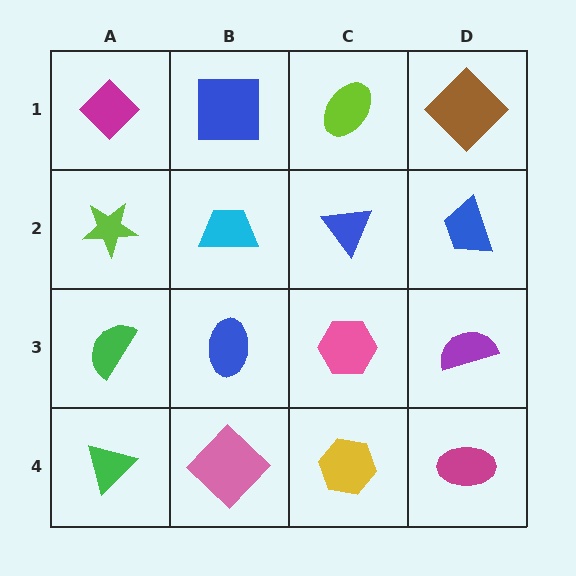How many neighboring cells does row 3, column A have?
3.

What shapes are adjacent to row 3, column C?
A blue triangle (row 2, column C), a yellow hexagon (row 4, column C), a blue ellipse (row 3, column B), a purple semicircle (row 3, column D).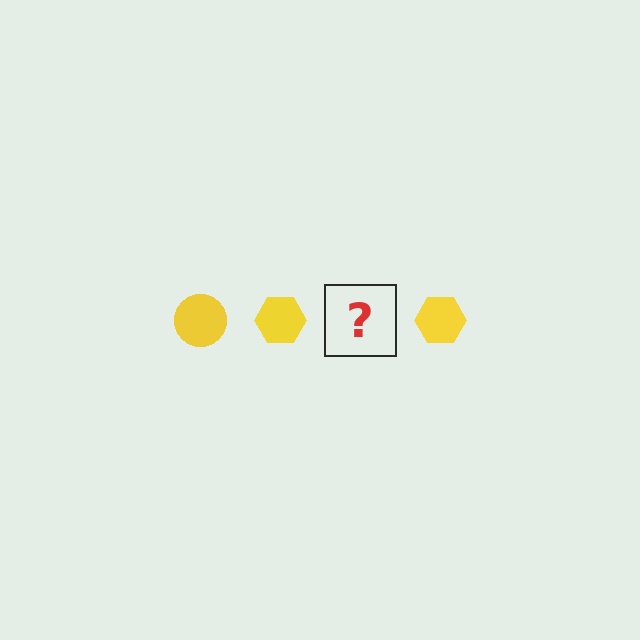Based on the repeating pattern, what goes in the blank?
The blank should be a yellow circle.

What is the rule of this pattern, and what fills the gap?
The rule is that the pattern cycles through circle, hexagon shapes in yellow. The gap should be filled with a yellow circle.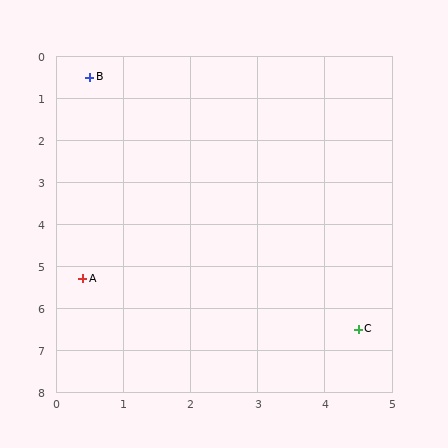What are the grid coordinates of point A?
Point A is at approximately (0.4, 5.3).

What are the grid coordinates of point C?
Point C is at approximately (4.5, 6.5).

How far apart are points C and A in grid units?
Points C and A are about 4.3 grid units apart.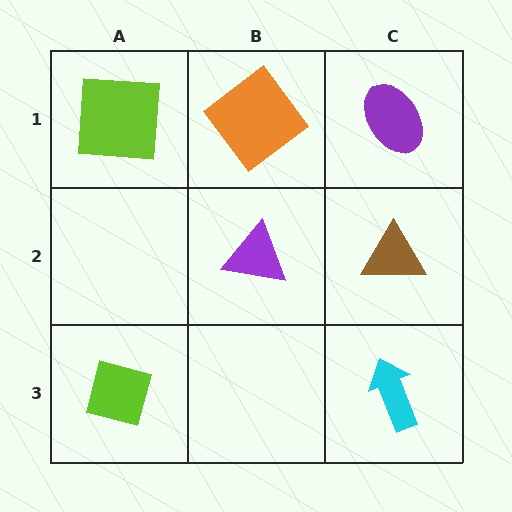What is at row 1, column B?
An orange diamond.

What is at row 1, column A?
A lime square.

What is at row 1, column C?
A purple ellipse.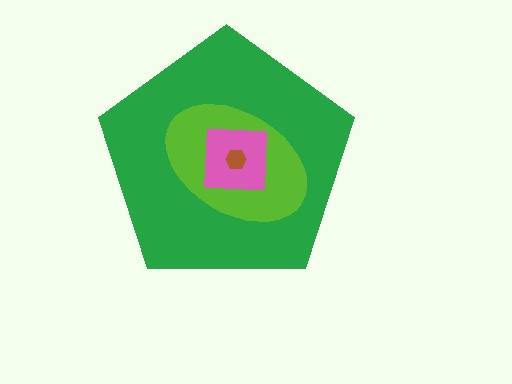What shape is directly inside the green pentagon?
The lime ellipse.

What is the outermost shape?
The green pentagon.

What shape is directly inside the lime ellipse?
The pink square.